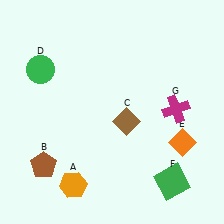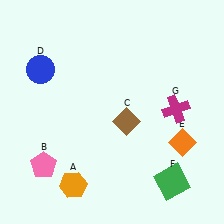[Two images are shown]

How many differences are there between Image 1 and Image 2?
There are 2 differences between the two images.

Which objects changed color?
B changed from brown to pink. D changed from green to blue.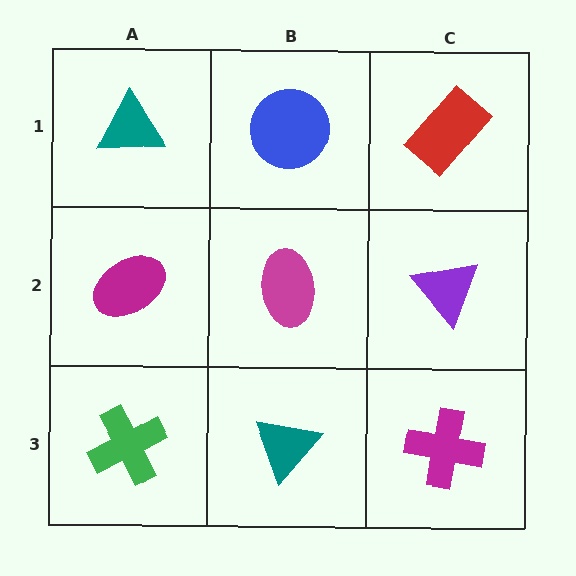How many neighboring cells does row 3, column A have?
2.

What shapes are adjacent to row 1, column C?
A purple triangle (row 2, column C), a blue circle (row 1, column B).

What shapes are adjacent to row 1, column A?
A magenta ellipse (row 2, column A), a blue circle (row 1, column B).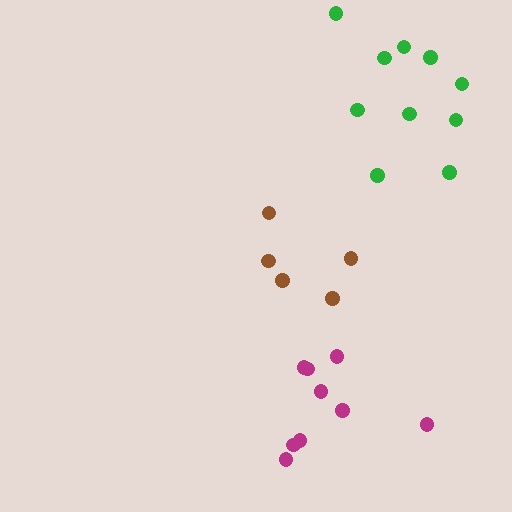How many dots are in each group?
Group 1: 5 dots, Group 2: 9 dots, Group 3: 10 dots (24 total).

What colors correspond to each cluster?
The clusters are colored: brown, magenta, green.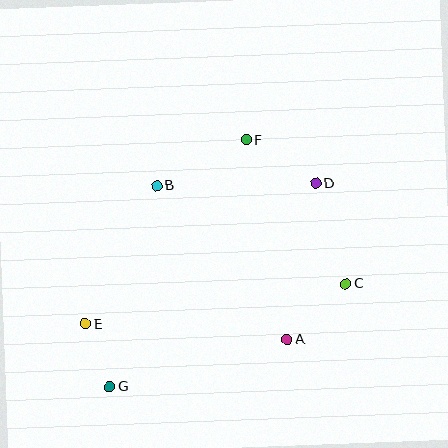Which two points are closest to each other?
Points E and G are closest to each other.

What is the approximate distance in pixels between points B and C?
The distance between B and C is approximately 213 pixels.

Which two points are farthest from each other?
Points D and G are farthest from each other.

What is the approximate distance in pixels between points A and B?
The distance between A and B is approximately 202 pixels.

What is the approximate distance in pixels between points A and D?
The distance between A and D is approximately 159 pixels.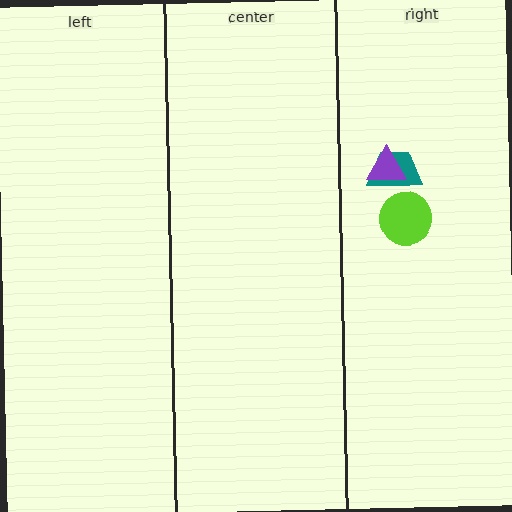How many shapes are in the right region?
3.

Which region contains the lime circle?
The right region.